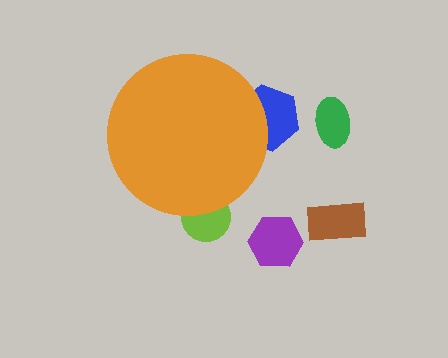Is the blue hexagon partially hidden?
Yes, the blue hexagon is partially hidden behind the orange circle.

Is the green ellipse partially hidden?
No, the green ellipse is fully visible.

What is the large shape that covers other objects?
An orange circle.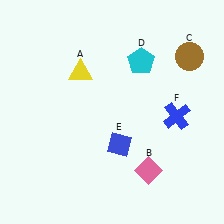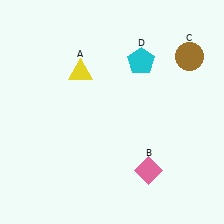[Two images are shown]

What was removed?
The blue diamond (E), the blue cross (F) were removed in Image 2.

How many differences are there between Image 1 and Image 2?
There are 2 differences between the two images.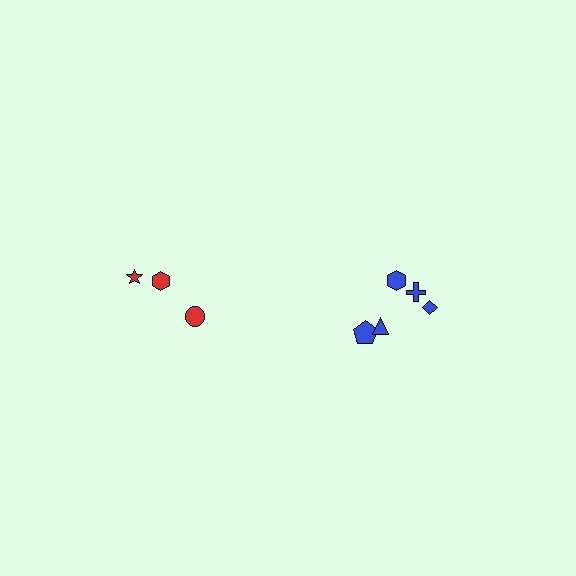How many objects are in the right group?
There are 5 objects.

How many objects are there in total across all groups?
There are 8 objects.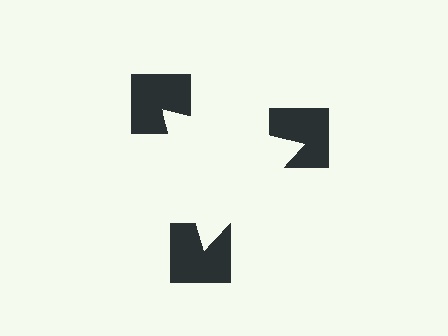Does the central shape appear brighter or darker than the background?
It typically appears slightly brighter than the background, even though no actual brightness change is drawn.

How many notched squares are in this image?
There are 3 — one at each vertex of the illusory triangle.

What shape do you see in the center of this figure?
An illusory triangle — its edges are inferred from the aligned wedge cuts in the notched squares, not physically drawn.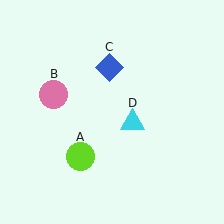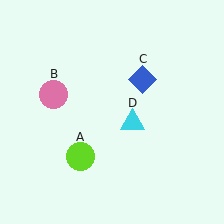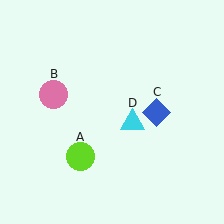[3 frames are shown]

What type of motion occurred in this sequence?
The blue diamond (object C) rotated clockwise around the center of the scene.